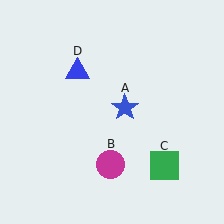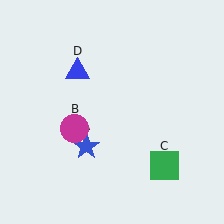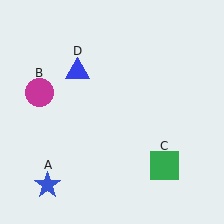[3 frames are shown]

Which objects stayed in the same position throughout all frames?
Green square (object C) and blue triangle (object D) remained stationary.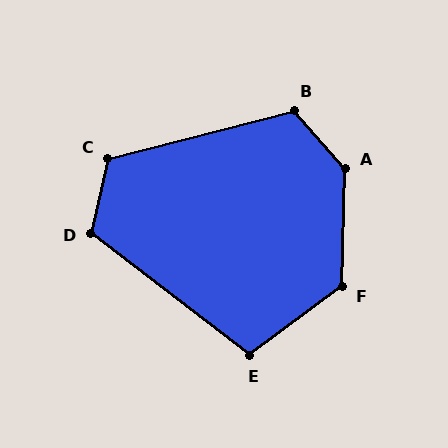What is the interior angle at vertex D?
Approximately 115 degrees (obtuse).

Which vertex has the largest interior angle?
A, at approximately 137 degrees.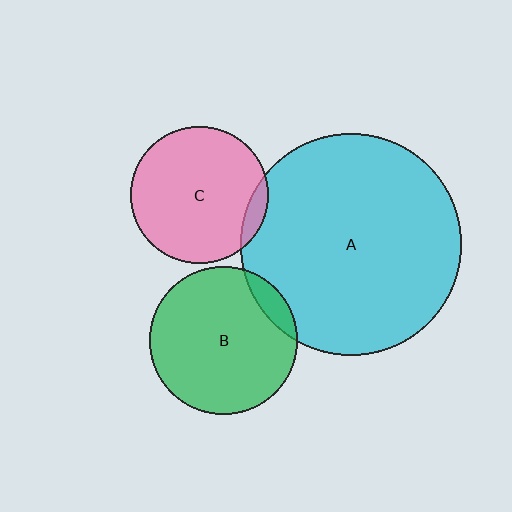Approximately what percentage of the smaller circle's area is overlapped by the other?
Approximately 5%.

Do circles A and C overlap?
Yes.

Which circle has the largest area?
Circle A (cyan).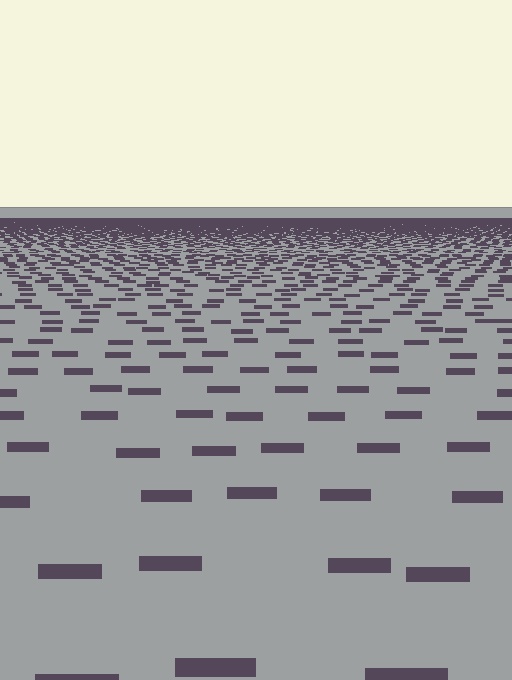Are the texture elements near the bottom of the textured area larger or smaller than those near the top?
Larger. Near the bottom, elements are closer to the viewer and appear at a bigger on-screen size.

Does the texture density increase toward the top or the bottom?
Density increases toward the top.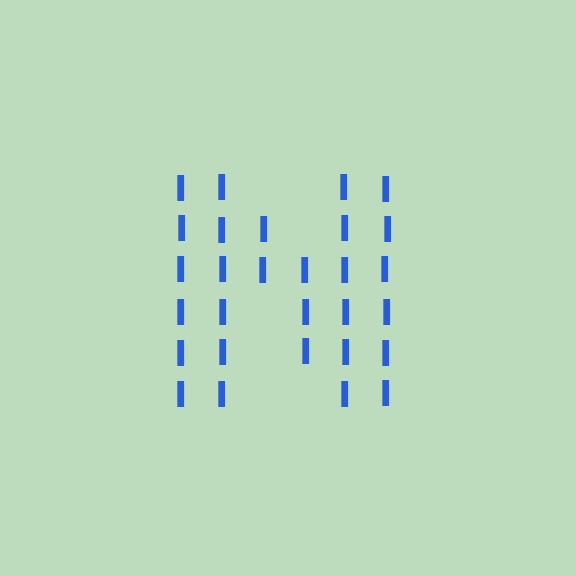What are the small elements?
The small elements are letter I's.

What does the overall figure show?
The overall figure shows the letter N.